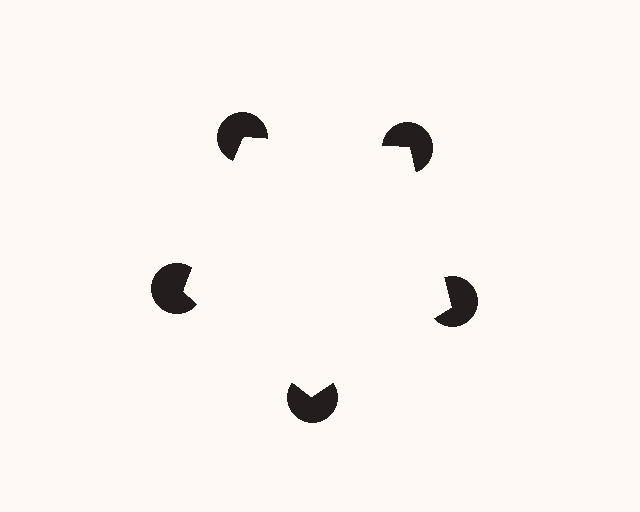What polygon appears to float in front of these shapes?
An illusory pentagon — its edges are inferred from the aligned wedge cuts in the pac-man discs, not physically drawn.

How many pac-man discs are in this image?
There are 5 — one at each vertex of the illusory pentagon.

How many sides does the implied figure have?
5 sides.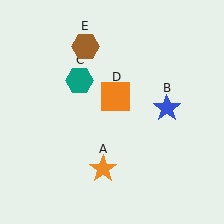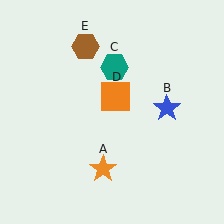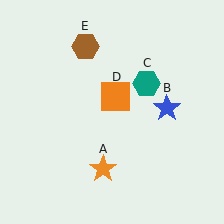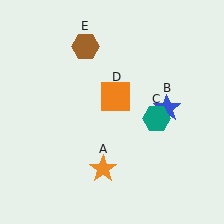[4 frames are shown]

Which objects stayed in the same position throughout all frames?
Orange star (object A) and blue star (object B) and orange square (object D) and brown hexagon (object E) remained stationary.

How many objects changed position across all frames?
1 object changed position: teal hexagon (object C).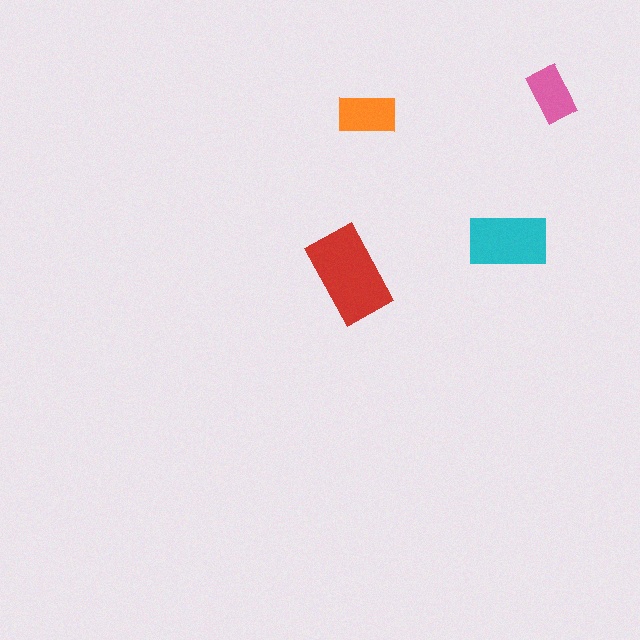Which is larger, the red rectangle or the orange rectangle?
The red one.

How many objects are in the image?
There are 4 objects in the image.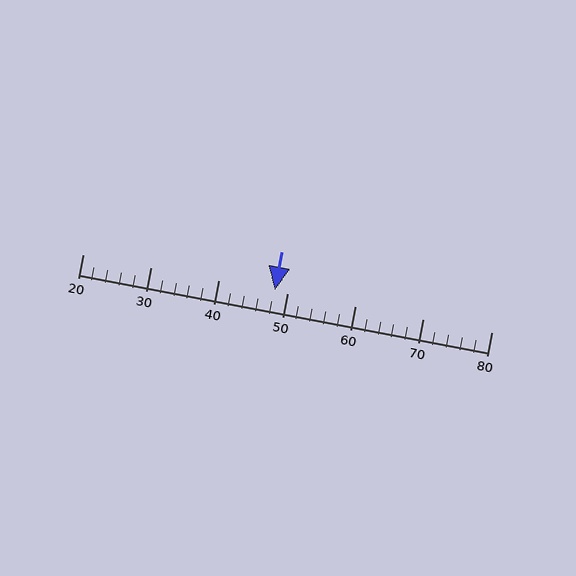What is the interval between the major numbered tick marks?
The major tick marks are spaced 10 units apart.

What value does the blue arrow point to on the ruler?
The blue arrow points to approximately 48.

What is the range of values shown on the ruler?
The ruler shows values from 20 to 80.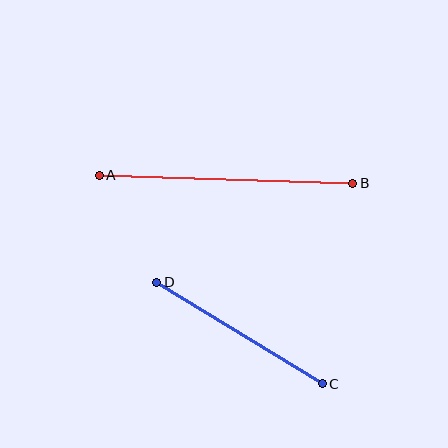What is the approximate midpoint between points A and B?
The midpoint is at approximately (226, 179) pixels.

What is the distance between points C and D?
The distance is approximately 194 pixels.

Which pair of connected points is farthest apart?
Points A and B are farthest apart.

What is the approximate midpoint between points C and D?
The midpoint is at approximately (240, 333) pixels.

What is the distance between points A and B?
The distance is approximately 253 pixels.